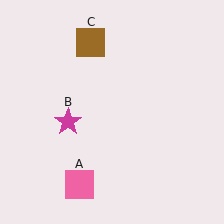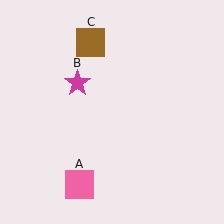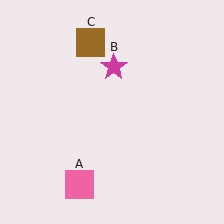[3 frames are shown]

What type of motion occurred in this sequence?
The magenta star (object B) rotated clockwise around the center of the scene.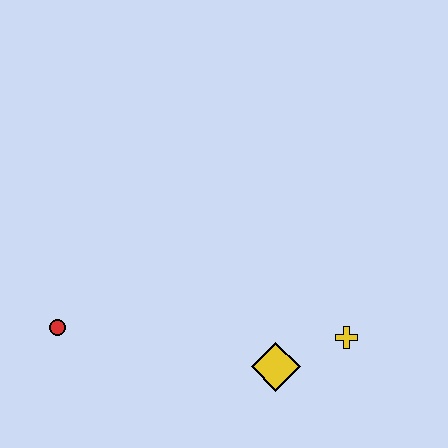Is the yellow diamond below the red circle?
Yes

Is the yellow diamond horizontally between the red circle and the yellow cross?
Yes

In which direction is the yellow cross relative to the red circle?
The yellow cross is to the right of the red circle.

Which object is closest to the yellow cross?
The yellow diamond is closest to the yellow cross.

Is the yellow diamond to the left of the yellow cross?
Yes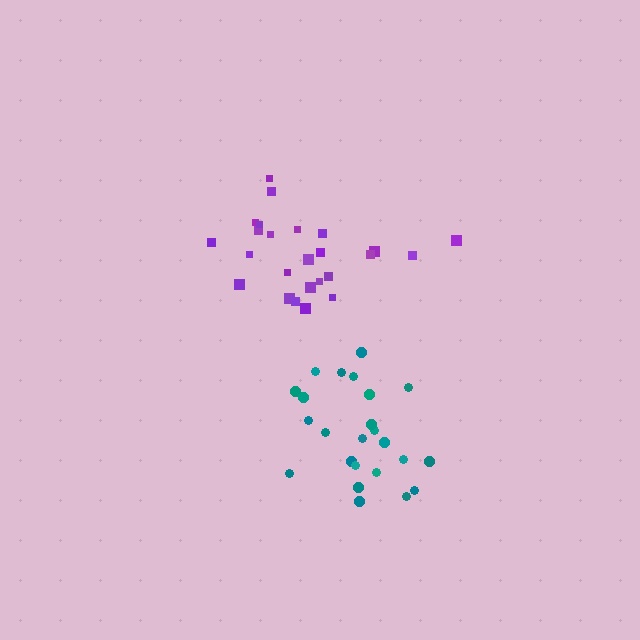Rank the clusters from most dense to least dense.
teal, purple.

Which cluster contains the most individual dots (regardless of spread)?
Purple (25).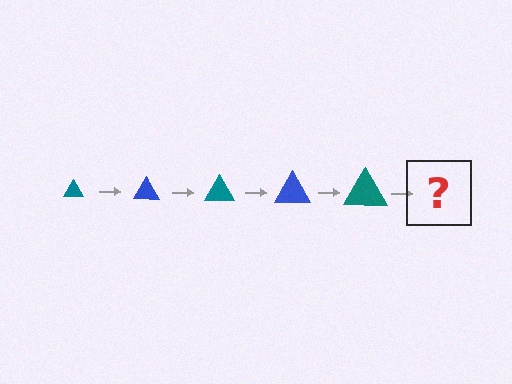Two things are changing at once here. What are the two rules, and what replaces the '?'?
The two rules are that the triangle grows larger each step and the color cycles through teal and blue. The '?' should be a blue triangle, larger than the previous one.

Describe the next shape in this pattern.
It should be a blue triangle, larger than the previous one.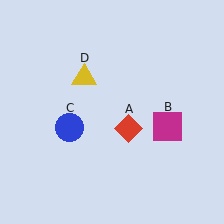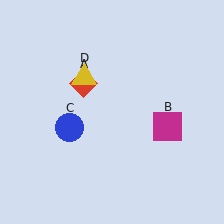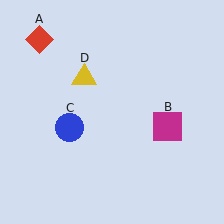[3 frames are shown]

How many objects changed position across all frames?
1 object changed position: red diamond (object A).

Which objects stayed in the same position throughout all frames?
Magenta square (object B) and blue circle (object C) and yellow triangle (object D) remained stationary.